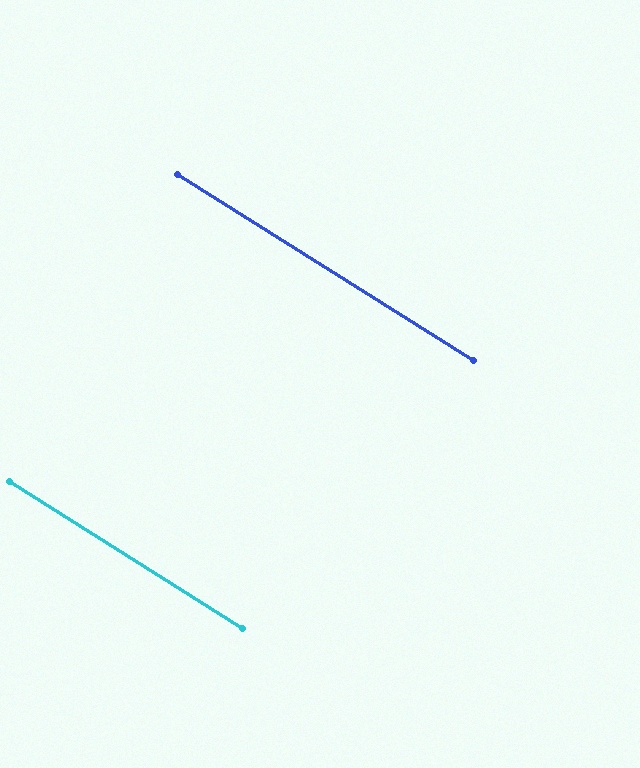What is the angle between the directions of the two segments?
Approximately 0 degrees.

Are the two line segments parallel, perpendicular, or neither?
Parallel — their directions differ by only 0.2°.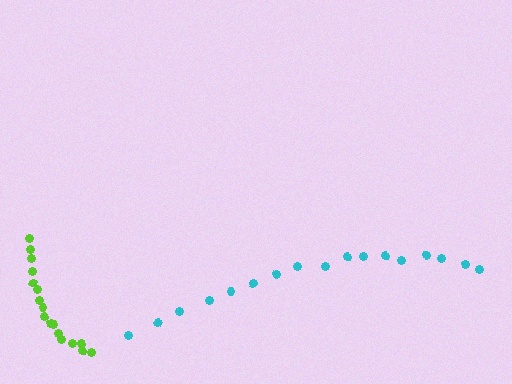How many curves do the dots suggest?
There are 2 distinct paths.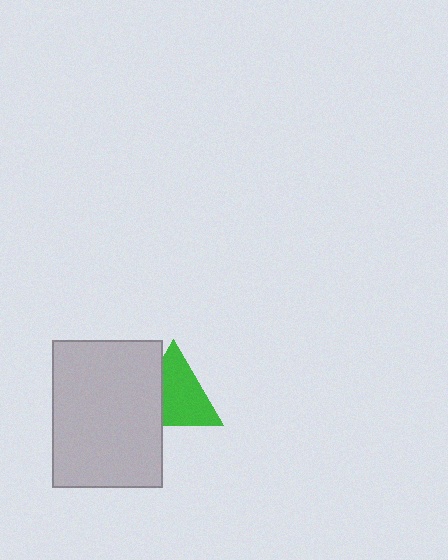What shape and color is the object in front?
The object in front is a light gray rectangle.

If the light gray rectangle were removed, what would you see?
You would see the complete green triangle.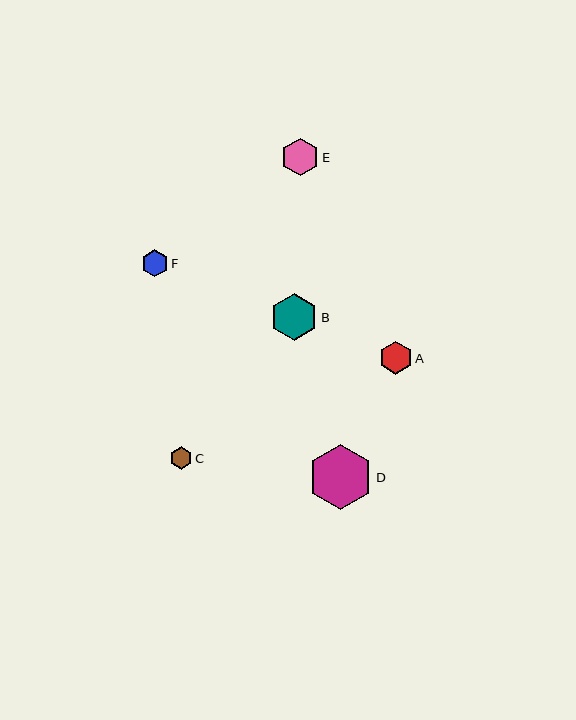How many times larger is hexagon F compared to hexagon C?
Hexagon F is approximately 1.2 times the size of hexagon C.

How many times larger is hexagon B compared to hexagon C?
Hexagon B is approximately 2.1 times the size of hexagon C.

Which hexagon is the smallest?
Hexagon C is the smallest with a size of approximately 22 pixels.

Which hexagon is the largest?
Hexagon D is the largest with a size of approximately 65 pixels.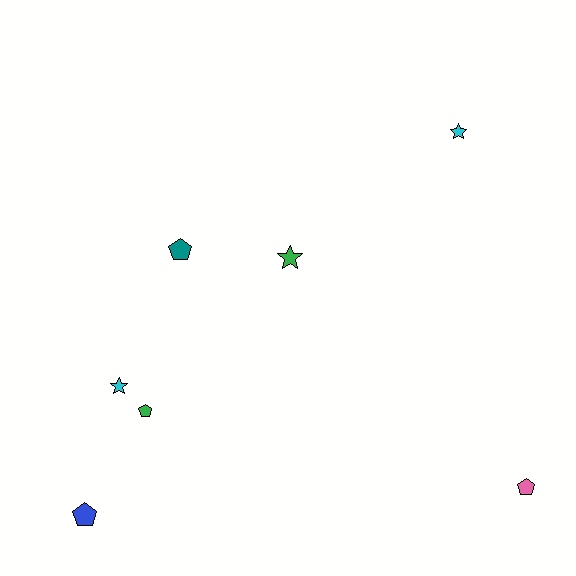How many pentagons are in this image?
There are 4 pentagons.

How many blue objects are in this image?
There is 1 blue object.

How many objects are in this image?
There are 7 objects.